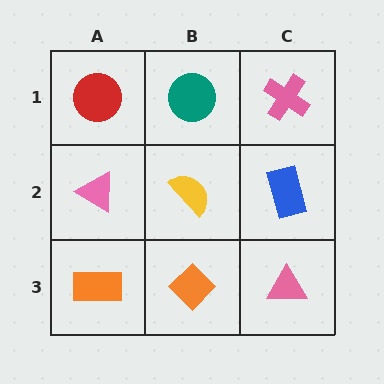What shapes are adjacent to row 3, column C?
A blue rectangle (row 2, column C), an orange diamond (row 3, column B).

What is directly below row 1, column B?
A yellow semicircle.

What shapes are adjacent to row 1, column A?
A pink triangle (row 2, column A), a teal circle (row 1, column B).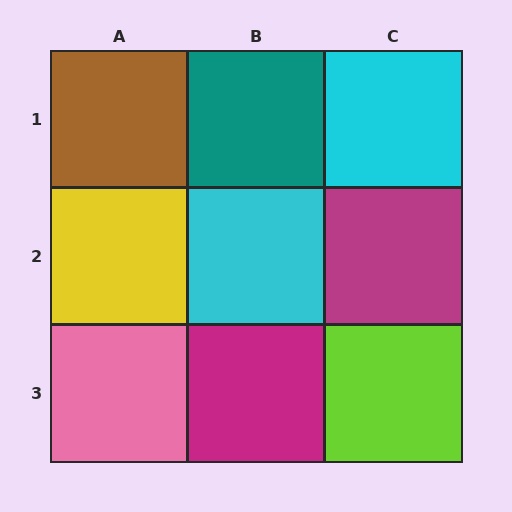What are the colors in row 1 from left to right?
Brown, teal, cyan.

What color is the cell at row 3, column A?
Pink.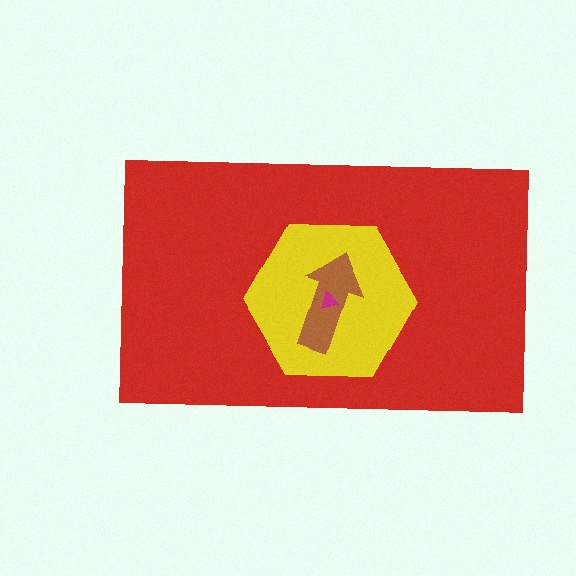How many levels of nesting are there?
4.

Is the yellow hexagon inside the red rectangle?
Yes.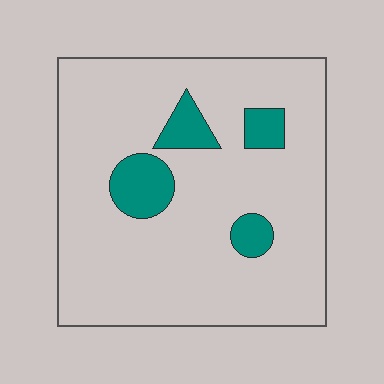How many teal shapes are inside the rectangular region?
4.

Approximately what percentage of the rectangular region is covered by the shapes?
Approximately 10%.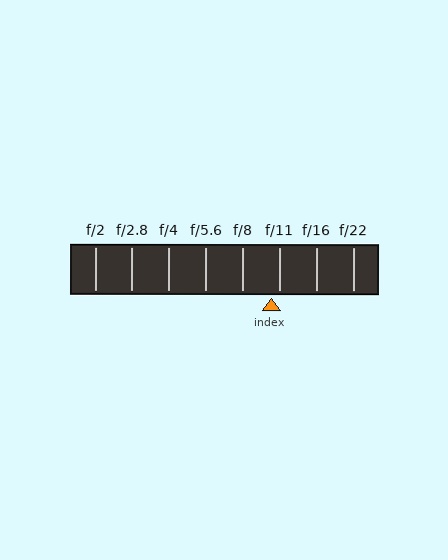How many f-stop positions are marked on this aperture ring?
There are 8 f-stop positions marked.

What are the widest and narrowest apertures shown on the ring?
The widest aperture shown is f/2 and the narrowest is f/22.